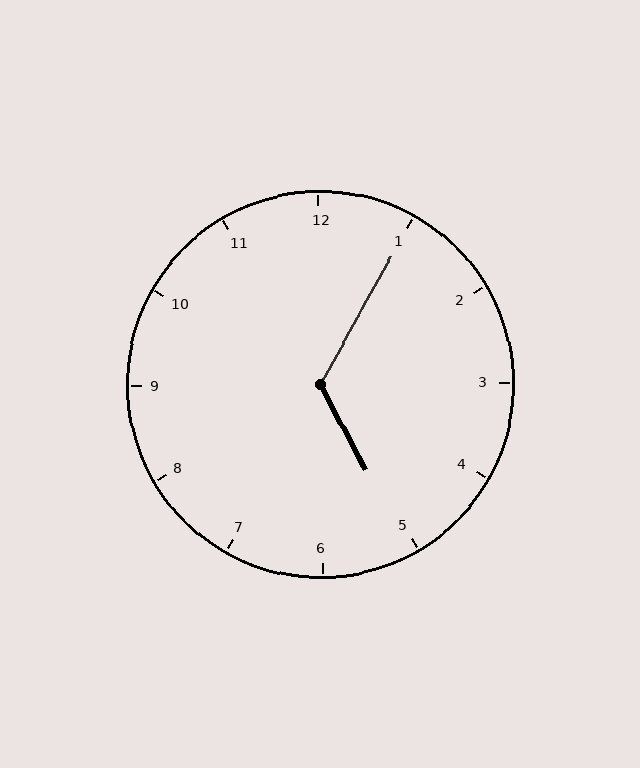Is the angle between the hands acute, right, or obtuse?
It is obtuse.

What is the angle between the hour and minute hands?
Approximately 122 degrees.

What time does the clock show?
5:05.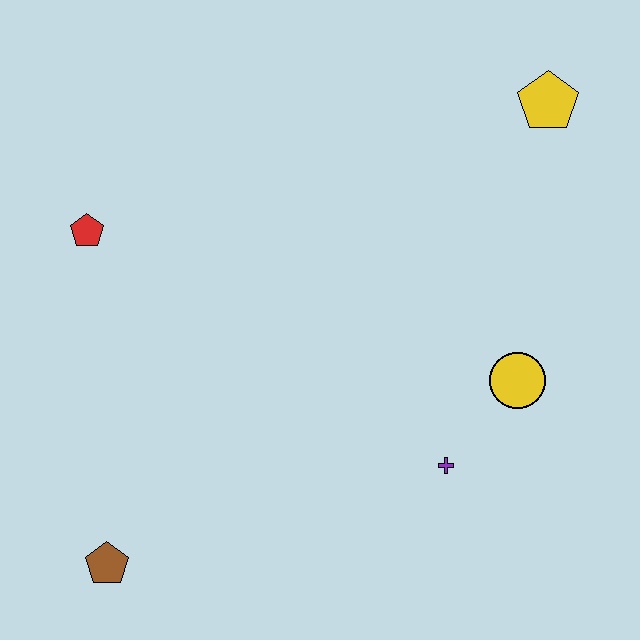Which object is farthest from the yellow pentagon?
The brown pentagon is farthest from the yellow pentagon.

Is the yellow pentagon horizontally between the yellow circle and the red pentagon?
No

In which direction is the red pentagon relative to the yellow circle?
The red pentagon is to the left of the yellow circle.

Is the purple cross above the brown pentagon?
Yes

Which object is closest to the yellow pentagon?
The yellow circle is closest to the yellow pentagon.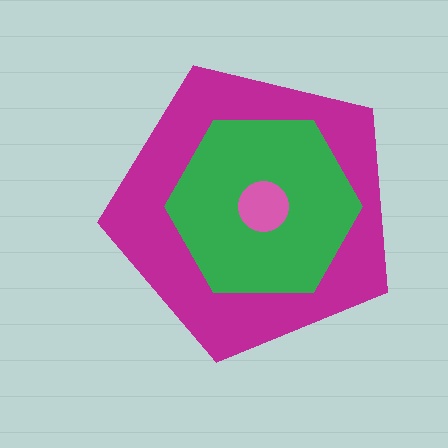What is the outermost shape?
The magenta pentagon.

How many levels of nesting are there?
3.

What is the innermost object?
The pink circle.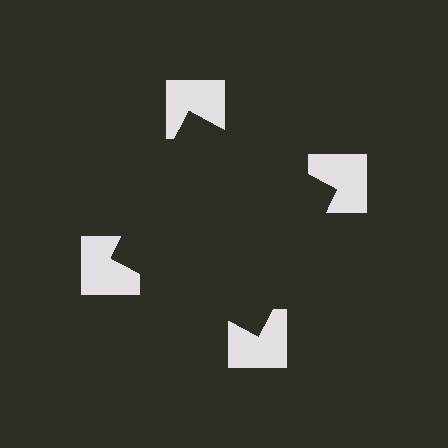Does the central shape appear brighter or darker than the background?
It typically appears slightly darker than the background, even though no actual brightness change is drawn.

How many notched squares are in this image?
There are 4 — one at each vertex of the illusory square.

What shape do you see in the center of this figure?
An illusory square — its edges are inferred from the aligned wedge cuts in the notched squares, not physically drawn.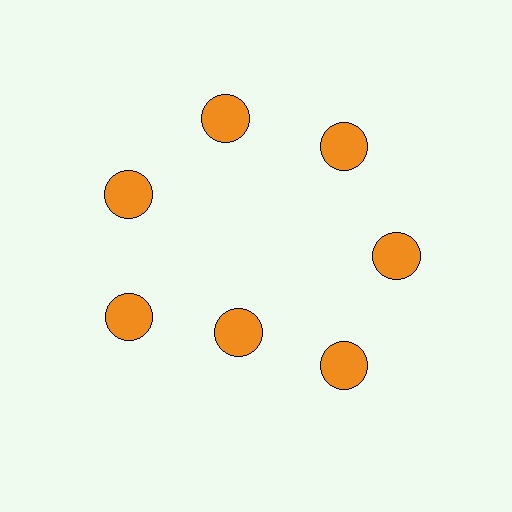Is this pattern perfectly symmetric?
No. The 7 orange circles are arranged in a ring, but one element near the 6 o'clock position is pulled inward toward the center, breaking the 7-fold rotational symmetry.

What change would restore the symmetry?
The symmetry would be restored by moving it outward, back onto the ring so that all 7 circles sit at equal angles and equal distance from the center.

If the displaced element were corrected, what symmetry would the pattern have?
It would have 7-fold rotational symmetry — the pattern would map onto itself every 51 degrees.